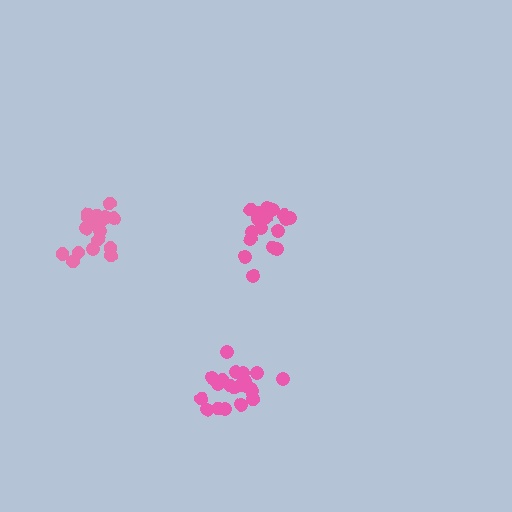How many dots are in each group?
Group 1: 18 dots, Group 2: 21 dots, Group 3: 18 dots (57 total).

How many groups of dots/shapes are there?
There are 3 groups.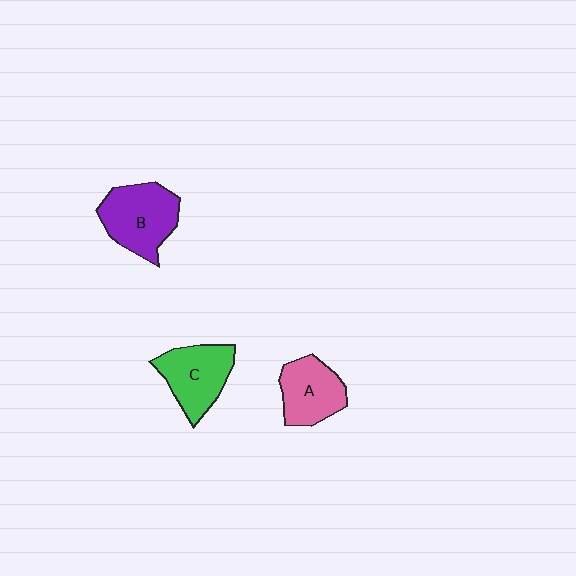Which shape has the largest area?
Shape B (purple).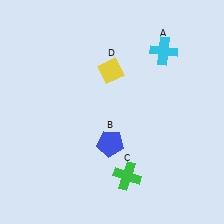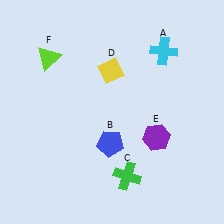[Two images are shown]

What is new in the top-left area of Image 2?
A lime triangle (F) was added in the top-left area of Image 2.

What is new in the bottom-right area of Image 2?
A purple hexagon (E) was added in the bottom-right area of Image 2.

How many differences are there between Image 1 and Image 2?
There are 2 differences between the two images.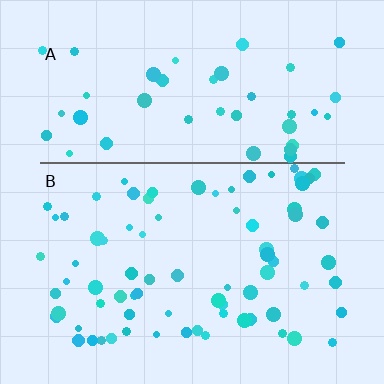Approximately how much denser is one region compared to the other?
Approximately 1.6× — region B over region A.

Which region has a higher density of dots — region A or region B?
B (the bottom).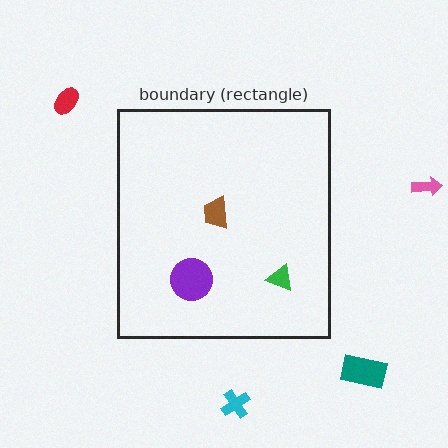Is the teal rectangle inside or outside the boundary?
Outside.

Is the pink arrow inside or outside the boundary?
Outside.